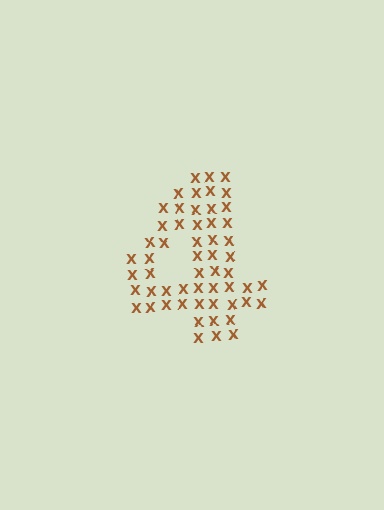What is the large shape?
The large shape is the digit 4.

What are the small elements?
The small elements are letter X's.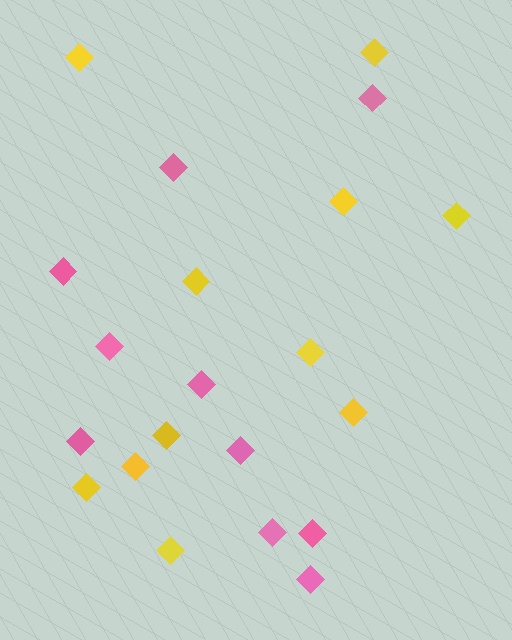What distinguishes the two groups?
There are 2 groups: one group of yellow diamonds (11) and one group of pink diamonds (10).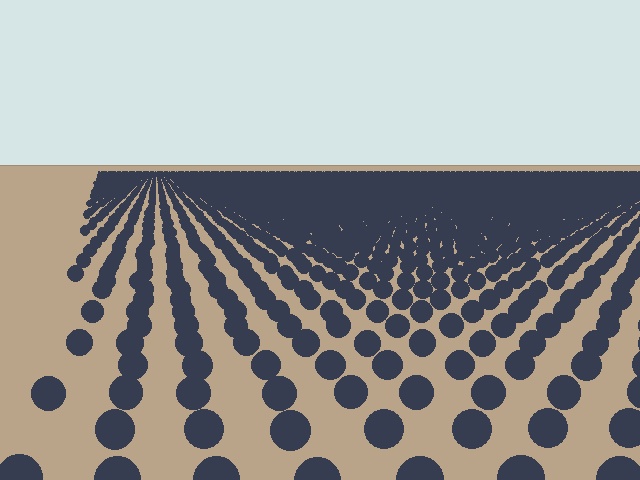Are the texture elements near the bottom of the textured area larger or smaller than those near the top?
Larger. Near the bottom, elements are closer to the viewer and appear at a bigger on-screen size.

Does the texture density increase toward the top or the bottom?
Density increases toward the top.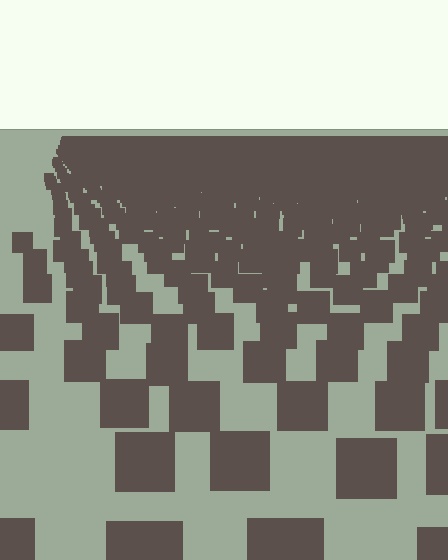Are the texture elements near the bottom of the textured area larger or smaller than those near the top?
Larger. Near the bottom, elements are closer to the viewer and appear at a bigger on-screen size.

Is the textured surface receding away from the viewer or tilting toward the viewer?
The surface is receding away from the viewer. Texture elements get smaller and denser toward the top.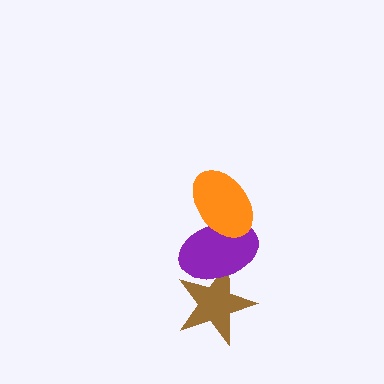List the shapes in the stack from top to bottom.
From top to bottom: the orange ellipse, the purple ellipse, the brown star.